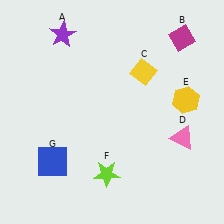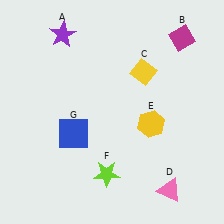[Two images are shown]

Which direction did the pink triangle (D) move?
The pink triangle (D) moved down.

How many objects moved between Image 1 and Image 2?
3 objects moved between the two images.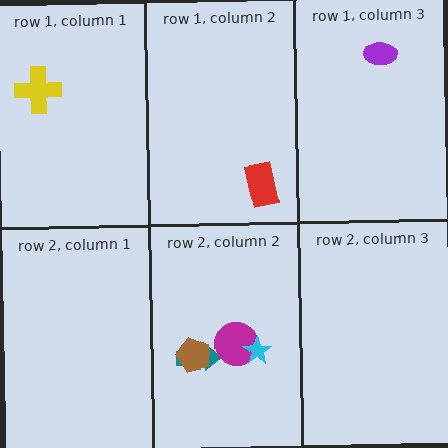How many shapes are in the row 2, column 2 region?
4.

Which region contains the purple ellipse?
The row 1, column 3 region.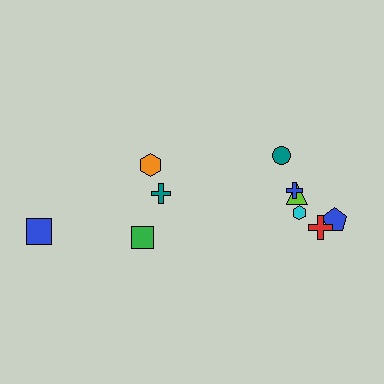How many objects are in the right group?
There are 6 objects.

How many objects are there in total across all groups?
There are 10 objects.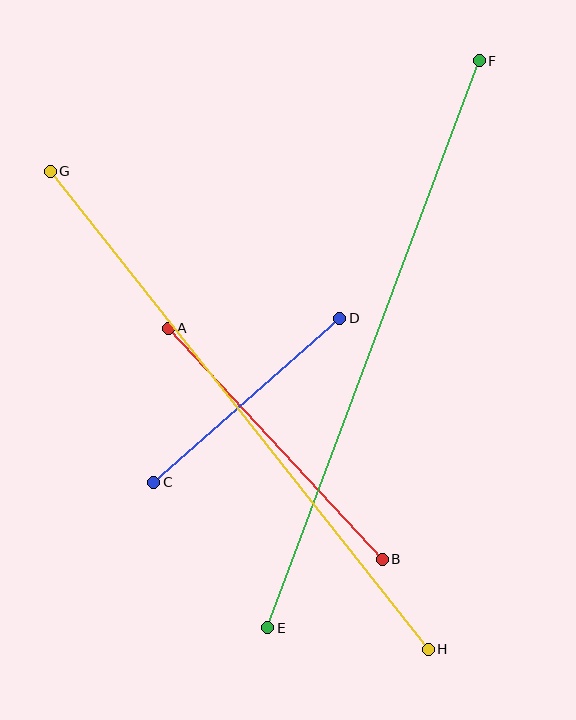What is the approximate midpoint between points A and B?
The midpoint is at approximately (275, 444) pixels.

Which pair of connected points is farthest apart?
Points G and H are farthest apart.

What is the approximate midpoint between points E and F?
The midpoint is at approximately (373, 344) pixels.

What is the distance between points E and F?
The distance is approximately 605 pixels.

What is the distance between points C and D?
The distance is approximately 248 pixels.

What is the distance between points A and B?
The distance is approximately 315 pixels.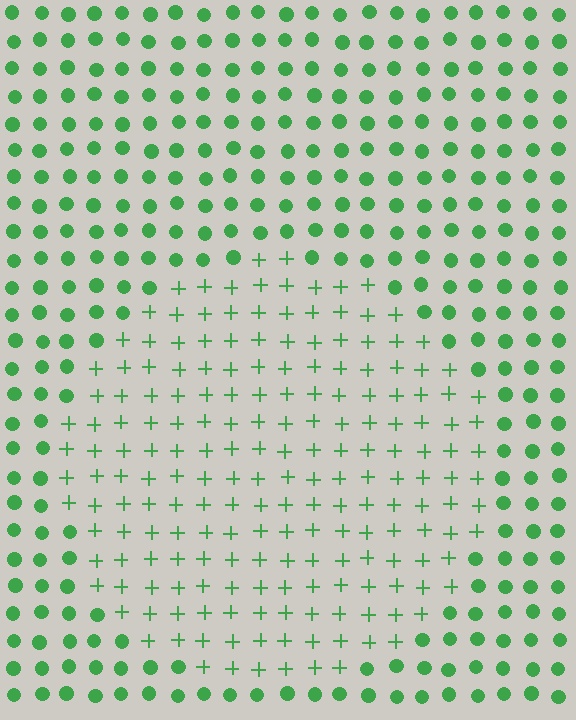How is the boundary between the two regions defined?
The boundary is defined by a change in element shape: plus signs inside vs. circles outside. All elements share the same color and spacing.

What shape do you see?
I see a circle.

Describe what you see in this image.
The image is filled with small green elements arranged in a uniform grid. A circle-shaped region contains plus signs, while the surrounding area contains circles. The boundary is defined purely by the change in element shape.